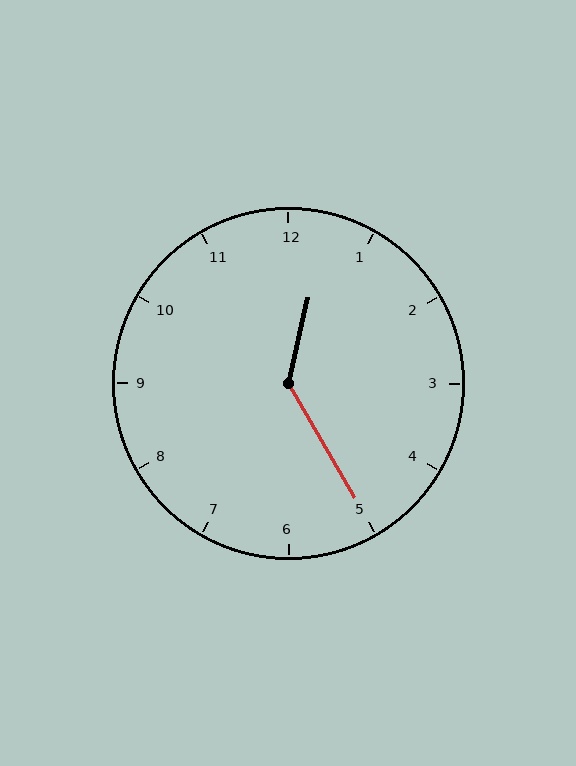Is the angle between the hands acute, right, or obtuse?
It is obtuse.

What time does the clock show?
12:25.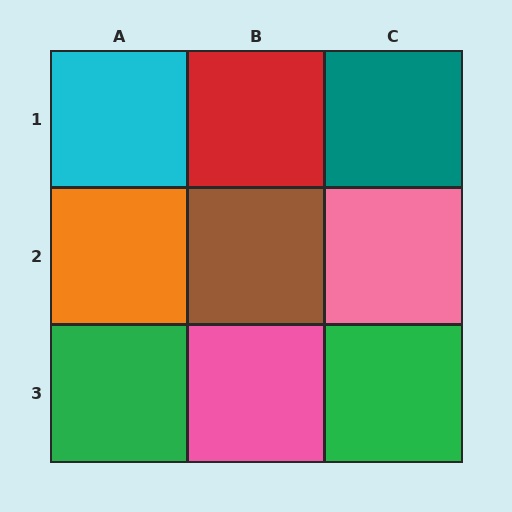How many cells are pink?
2 cells are pink.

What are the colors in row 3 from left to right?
Green, pink, green.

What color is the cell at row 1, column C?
Teal.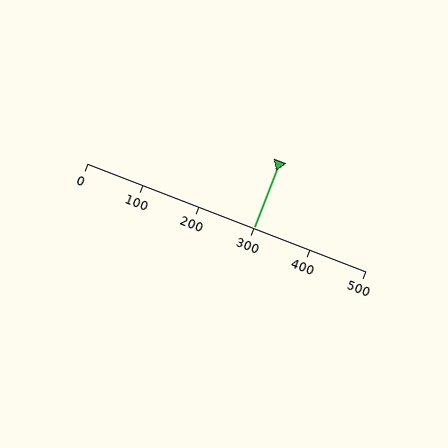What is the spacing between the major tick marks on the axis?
The major ticks are spaced 100 apart.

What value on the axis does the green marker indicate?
The marker indicates approximately 300.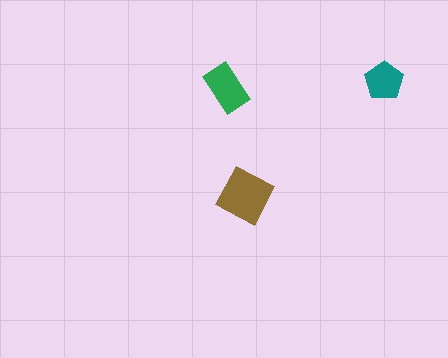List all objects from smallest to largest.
The teal pentagon, the green rectangle, the brown diamond.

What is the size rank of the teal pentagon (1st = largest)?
3rd.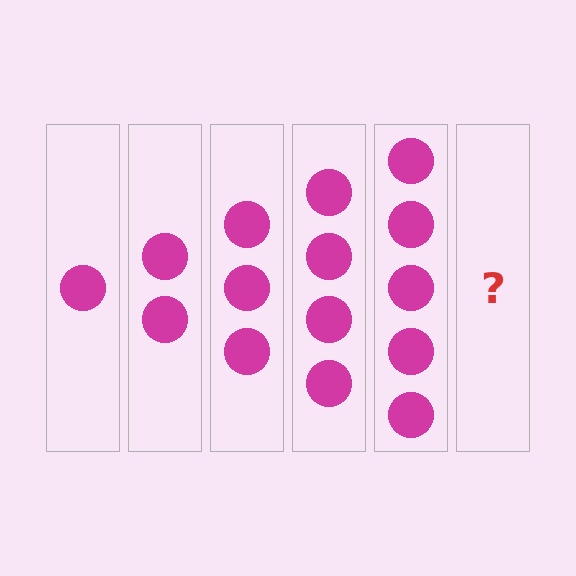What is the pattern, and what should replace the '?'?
The pattern is that each step adds one more circle. The '?' should be 6 circles.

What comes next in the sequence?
The next element should be 6 circles.